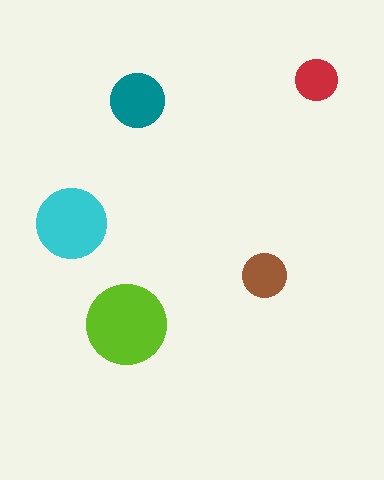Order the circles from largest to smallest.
the lime one, the cyan one, the teal one, the brown one, the red one.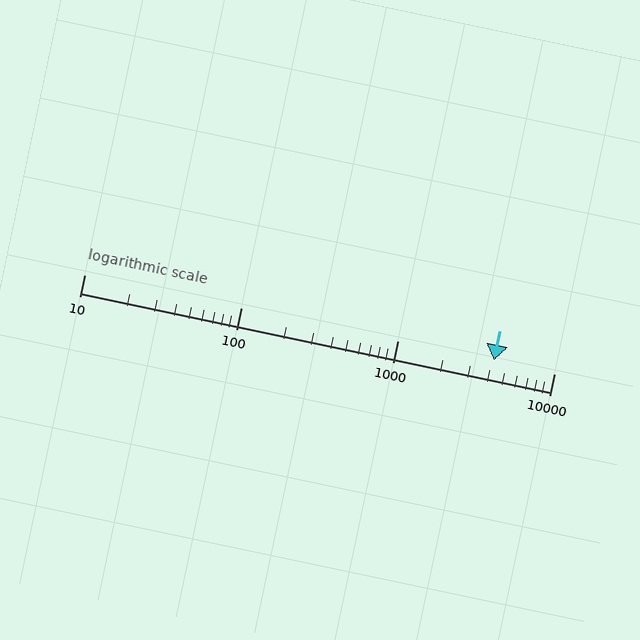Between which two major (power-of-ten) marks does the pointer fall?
The pointer is between 1000 and 10000.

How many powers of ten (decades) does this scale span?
The scale spans 3 decades, from 10 to 10000.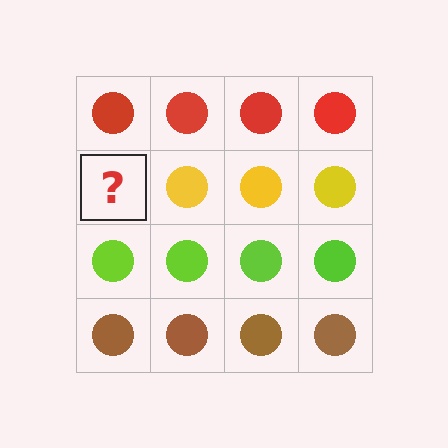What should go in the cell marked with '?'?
The missing cell should contain a yellow circle.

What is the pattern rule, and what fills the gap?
The rule is that each row has a consistent color. The gap should be filled with a yellow circle.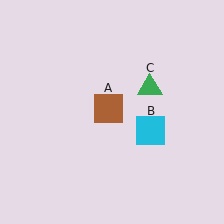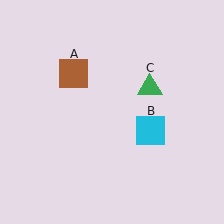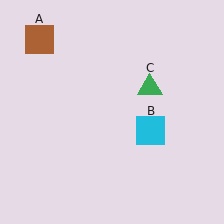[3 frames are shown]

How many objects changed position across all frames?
1 object changed position: brown square (object A).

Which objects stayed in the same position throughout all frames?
Cyan square (object B) and green triangle (object C) remained stationary.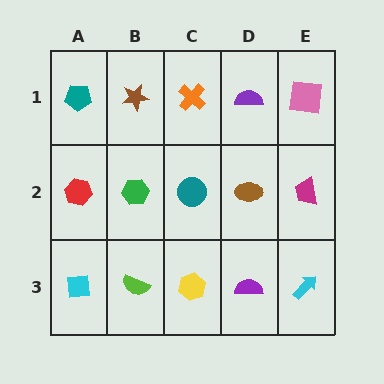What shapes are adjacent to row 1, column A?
A red hexagon (row 2, column A), a brown star (row 1, column B).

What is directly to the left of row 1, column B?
A teal pentagon.